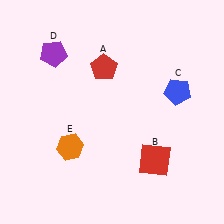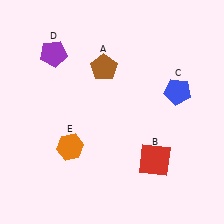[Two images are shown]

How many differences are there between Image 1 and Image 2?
There is 1 difference between the two images.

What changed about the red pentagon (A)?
In Image 1, A is red. In Image 2, it changed to brown.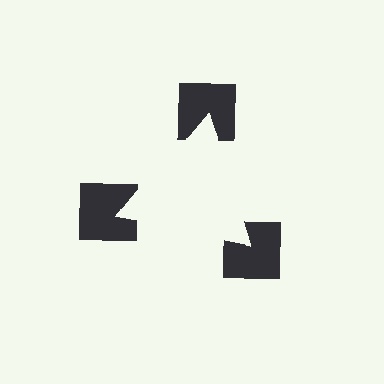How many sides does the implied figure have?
3 sides.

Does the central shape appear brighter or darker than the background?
It typically appears slightly brighter than the background, even though no actual brightness change is drawn.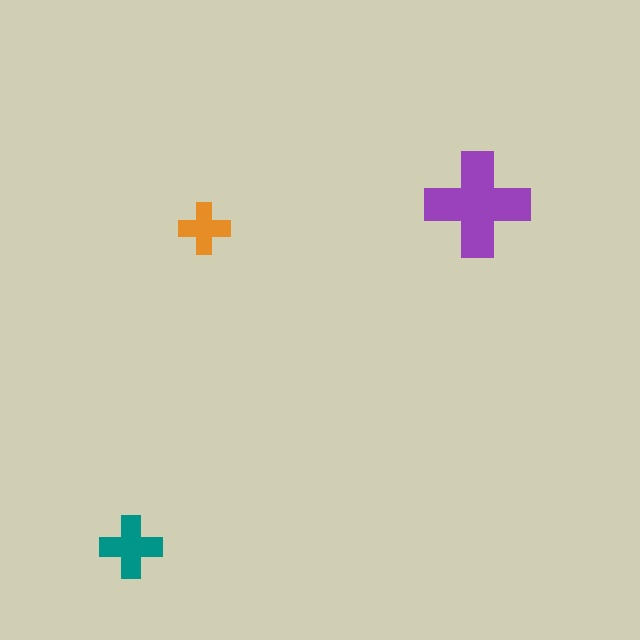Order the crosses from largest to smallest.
the purple one, the teal one, the orange one.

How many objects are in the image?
There are 3 objects in the image.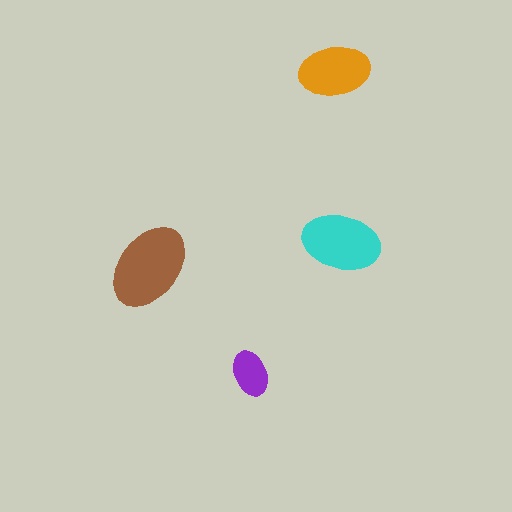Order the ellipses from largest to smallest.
the brown one, the cyan one, the orange one, the purple one.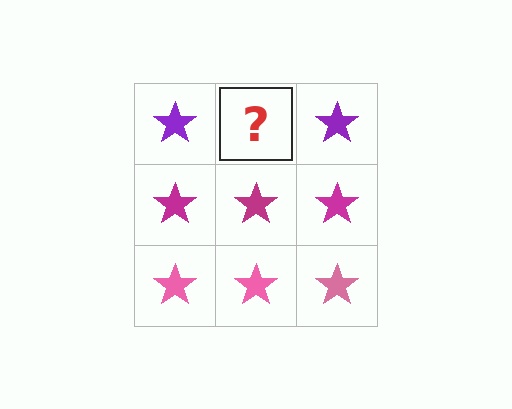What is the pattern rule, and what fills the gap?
The rule is that each row has a consistent color. The gap should be filled with a purple star.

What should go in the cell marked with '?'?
The missing cell should contain a purple star.